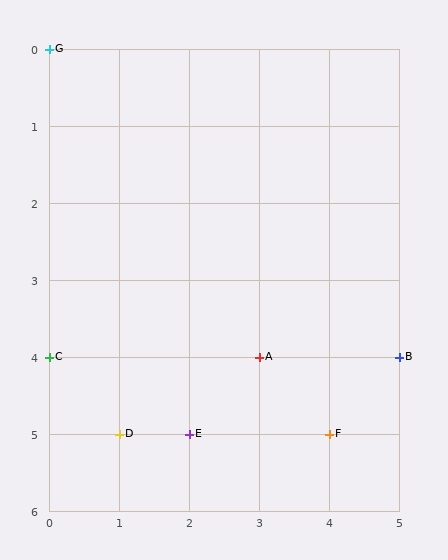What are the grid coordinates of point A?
Point A is at grid coordinates (3, 4).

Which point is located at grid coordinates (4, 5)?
Point F is at (4, 5).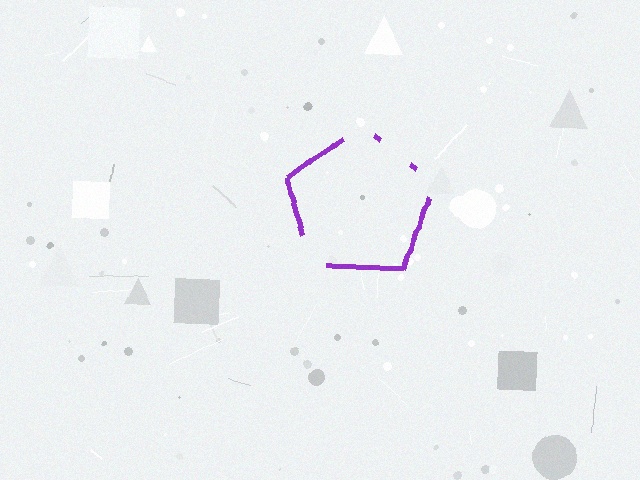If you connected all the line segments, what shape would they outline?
They would outline a pentagon.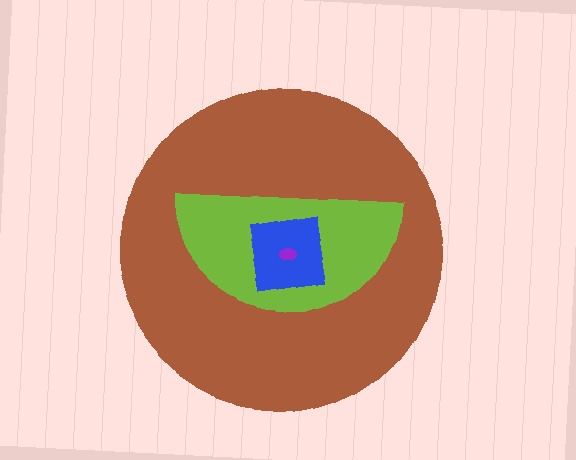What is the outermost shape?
The brown circle.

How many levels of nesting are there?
4.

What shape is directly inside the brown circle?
The lime semicircle.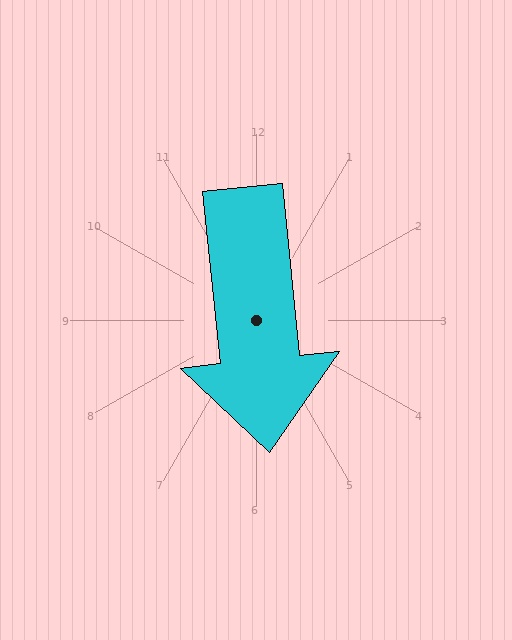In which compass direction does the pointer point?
South.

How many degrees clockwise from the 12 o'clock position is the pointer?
Approximately 174 degrees.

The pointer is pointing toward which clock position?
Roughly 6 o'clock.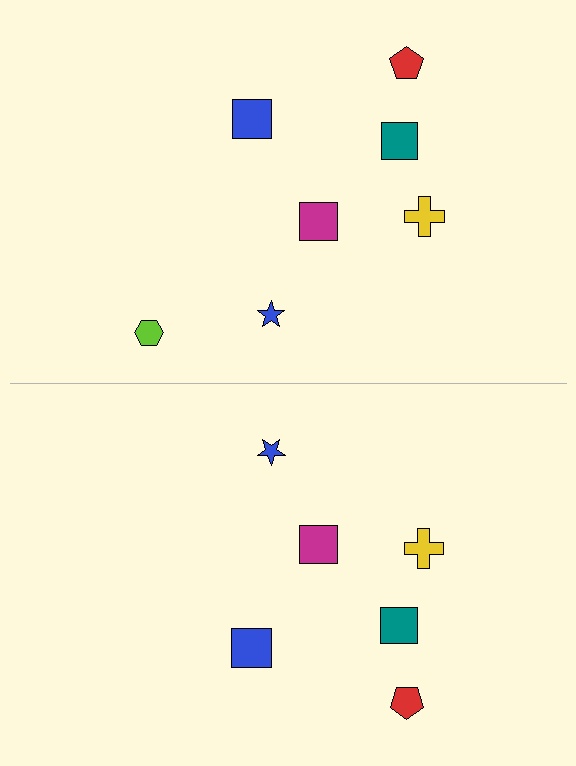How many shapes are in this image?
There are 13 shapes in this image.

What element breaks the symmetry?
A lime hexagon is missing from the bottom side.